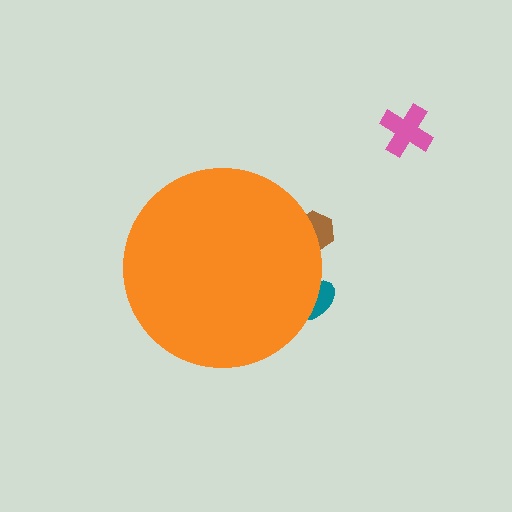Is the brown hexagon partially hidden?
Yes, the brown hexagon is partially hidden behind the orange circle.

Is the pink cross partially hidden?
No, the pink cross is fully visible.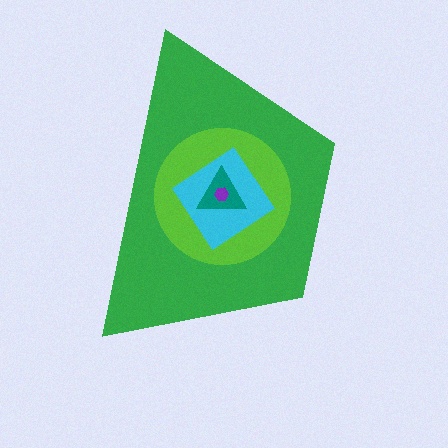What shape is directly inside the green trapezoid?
The lime circle.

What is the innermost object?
The purple hexagon.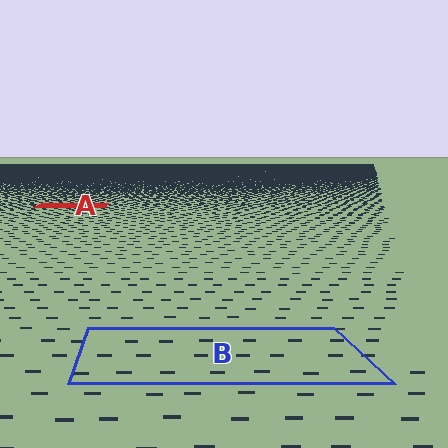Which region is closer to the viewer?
Region B is closer. The texture elements there are larger and more spread out.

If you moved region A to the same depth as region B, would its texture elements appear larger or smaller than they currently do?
They would appear larger. At a closer depth, the same texture elements are projected at a bigger on-screen size.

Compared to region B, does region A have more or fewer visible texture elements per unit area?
Region A has more texture elements per unit area — they are packed more densely because it is farther away.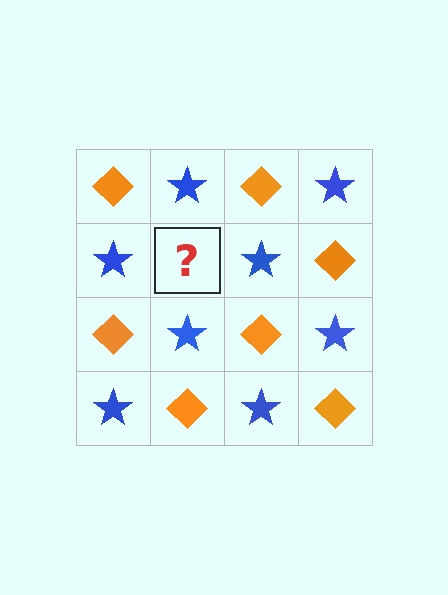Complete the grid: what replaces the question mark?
The question mark should be replaced with an orange diamond.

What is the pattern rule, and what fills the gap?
The rule is that it alternates orange diamond and blue star in a checkerboard pattern. The gap should be filled with an orange diamond.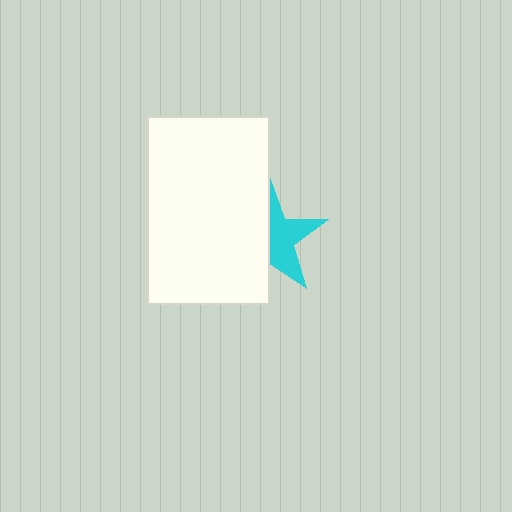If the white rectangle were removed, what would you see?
You would see the complete cyan star.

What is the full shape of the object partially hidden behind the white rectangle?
The partially hidden object is a cyan star.